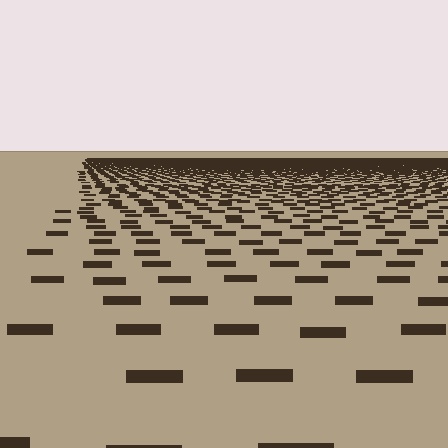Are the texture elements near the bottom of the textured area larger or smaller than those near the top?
Larger. Near the bottom, elements are closer to the viewer and appear at a bigger on-screen size.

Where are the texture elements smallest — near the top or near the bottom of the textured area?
Near the top.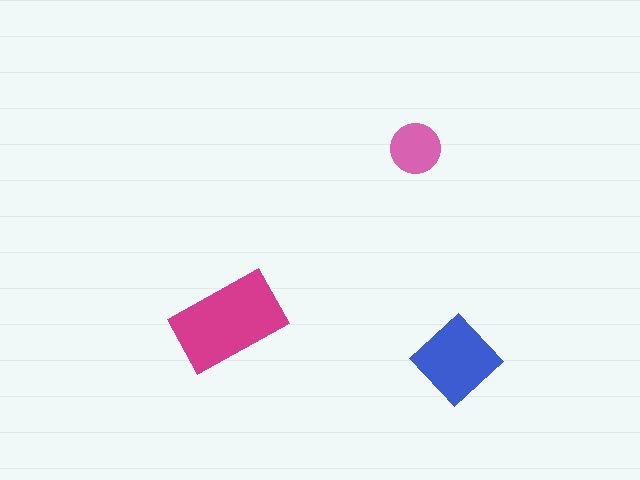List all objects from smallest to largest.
The pink circle, the blue diamond, the magenta rectangle.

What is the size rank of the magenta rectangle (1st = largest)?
1st.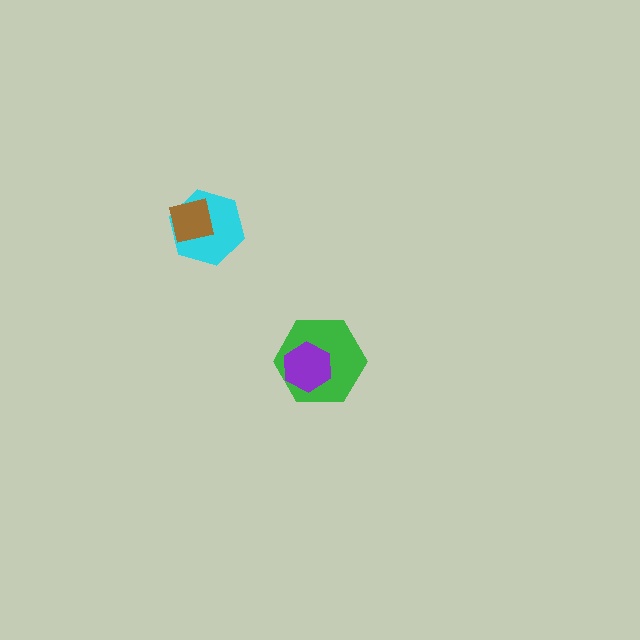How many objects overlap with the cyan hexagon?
1 object overlaps with the cyan hexagon.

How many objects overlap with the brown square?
1 object overlaps with the brown square.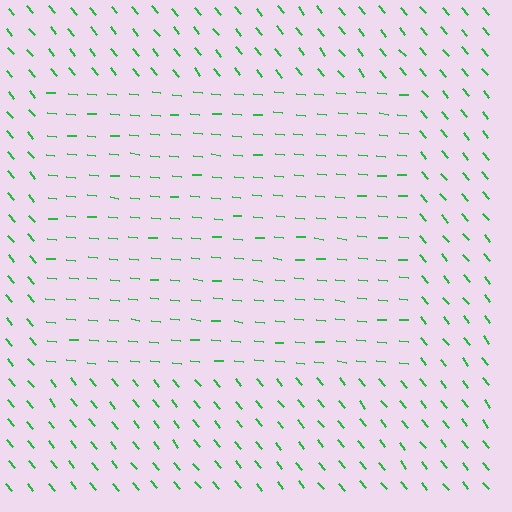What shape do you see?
I see a rectangle.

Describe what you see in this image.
The image is filled with small green line segments. A rectangle region in the image has lines oriented differently from the surrounding lines, creating a visible texture boundary.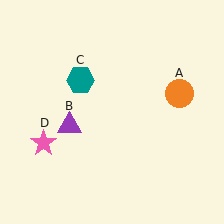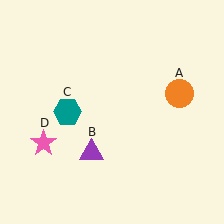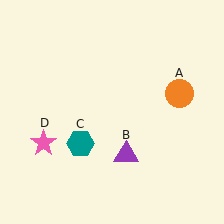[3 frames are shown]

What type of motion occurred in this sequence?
The purple triangle (object B), teal hexagon (object C) rotated counterclockwise around the center of the scene.